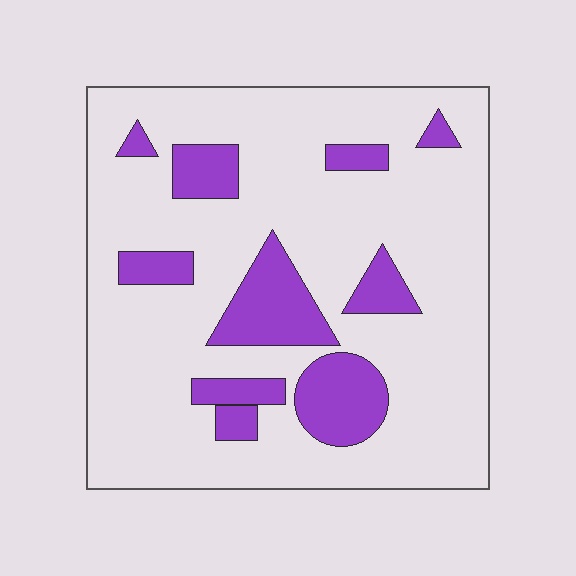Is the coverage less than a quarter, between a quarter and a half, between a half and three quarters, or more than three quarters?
Less than a quarter.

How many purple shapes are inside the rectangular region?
10.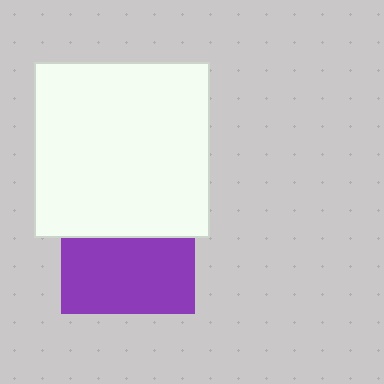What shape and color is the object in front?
The object in front is a white square.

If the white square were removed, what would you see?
You would see the complete purple square.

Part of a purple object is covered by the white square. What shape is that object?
It is a square.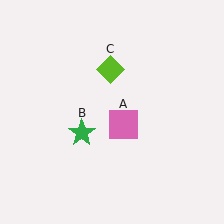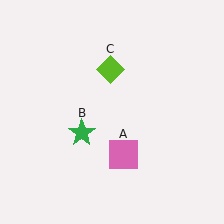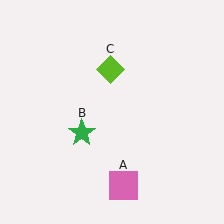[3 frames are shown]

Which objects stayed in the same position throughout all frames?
Green star (object B) and lime diamond (object C) remained stationary.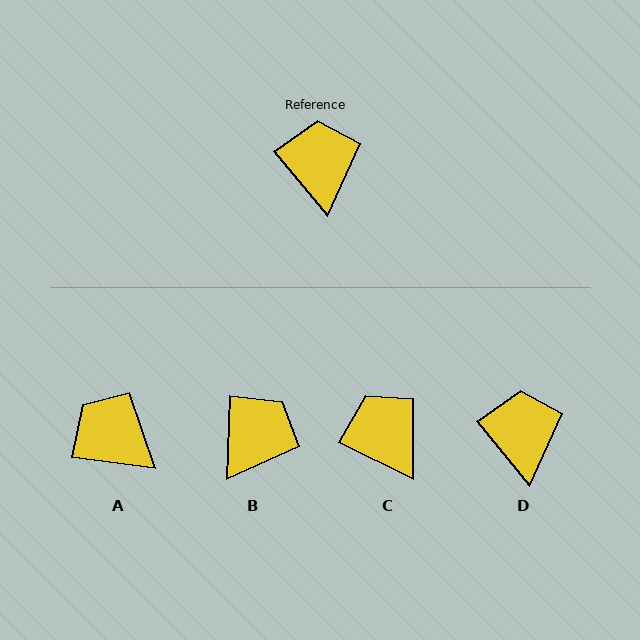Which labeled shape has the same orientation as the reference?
D.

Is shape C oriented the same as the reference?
No, it is off by about 25 degrees.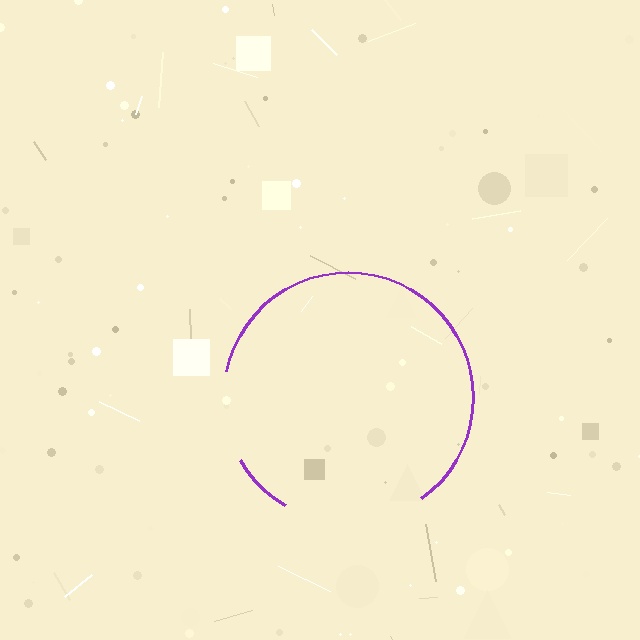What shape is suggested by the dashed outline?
The dashed outline suggests a circle.